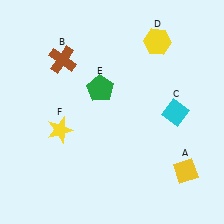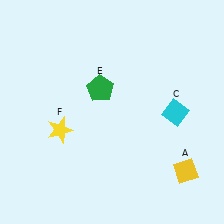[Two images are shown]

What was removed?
The yellow hexagon (D), the brown cross (B) were removed in Image 2.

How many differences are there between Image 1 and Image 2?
There are 2 differences between the two images.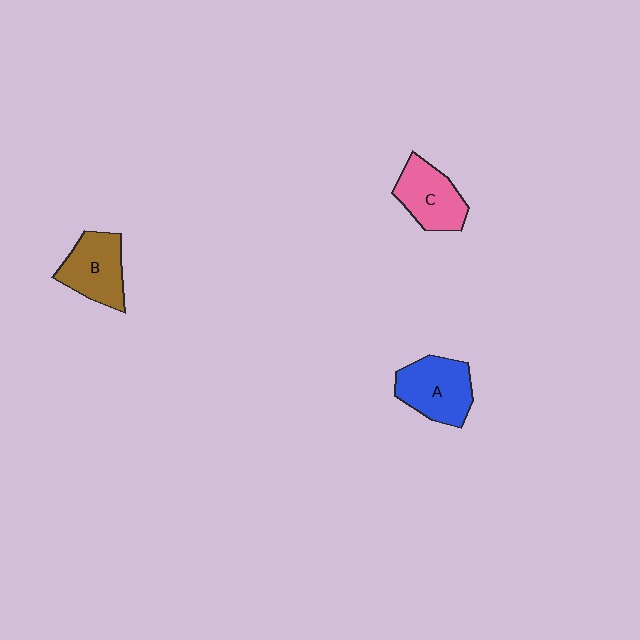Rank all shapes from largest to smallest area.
From largest to smallest: A (blue), B (brown), C (pink).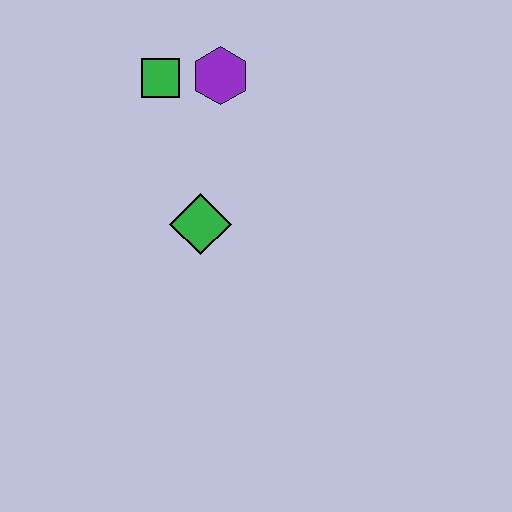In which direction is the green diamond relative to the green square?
The green diamond is below the green square.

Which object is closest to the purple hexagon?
The green square is closest to the purple hexagon.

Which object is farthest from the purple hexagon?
The green diamond is farthest from the purple hexagon.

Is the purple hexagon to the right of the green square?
Yes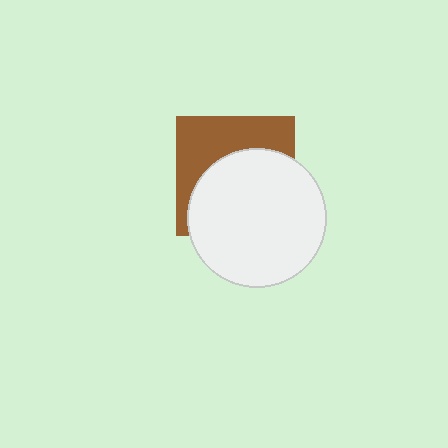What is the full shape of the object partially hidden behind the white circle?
The partially hidden object is a brown square.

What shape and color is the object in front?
The object in front is a white circle.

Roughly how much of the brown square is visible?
A small part of it is visible (roughly 43%).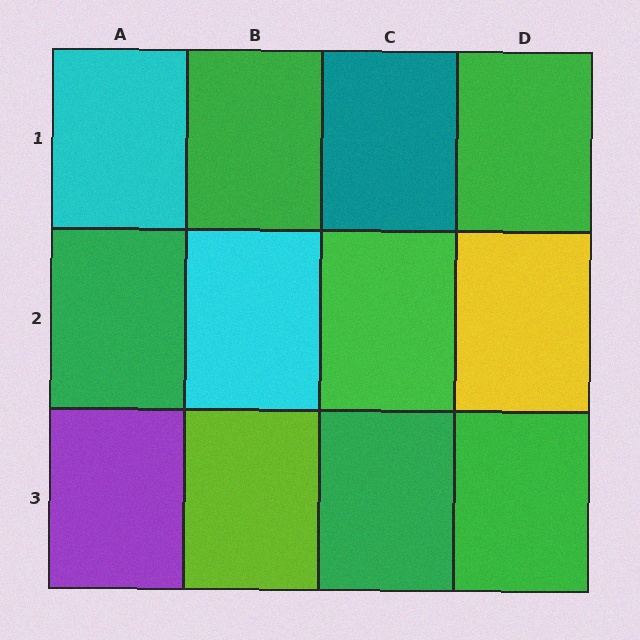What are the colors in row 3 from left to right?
Purple, lime, green, green.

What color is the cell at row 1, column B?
Green.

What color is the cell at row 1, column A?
Cyan.